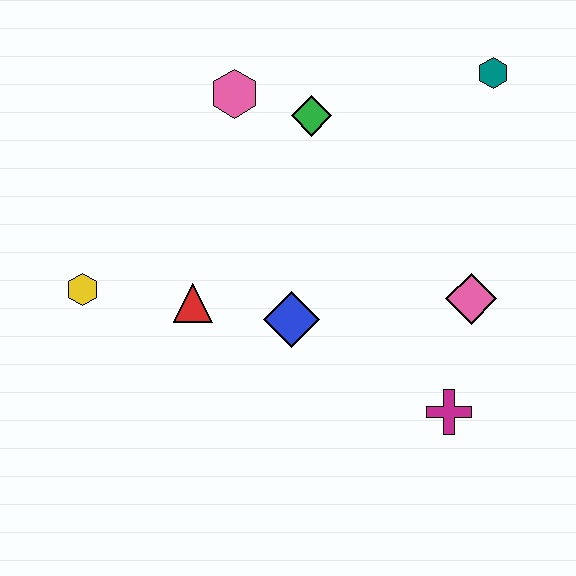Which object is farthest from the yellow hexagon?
The teal hexagon is farthest from the yellow hexagon.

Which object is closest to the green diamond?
The pink hexagon is closest to the green diamond.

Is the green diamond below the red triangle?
No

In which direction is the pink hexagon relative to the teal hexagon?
The pink hexagon is to the left of the teal hexagon.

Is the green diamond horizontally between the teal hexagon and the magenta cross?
No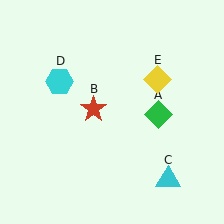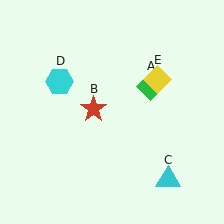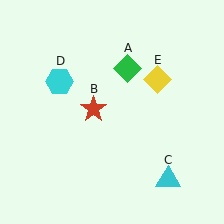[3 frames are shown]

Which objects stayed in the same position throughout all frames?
Red star (object B) and cyan triangle (object C) and cyan hexagon (object D) and yellow diamond (object E) remained stationary.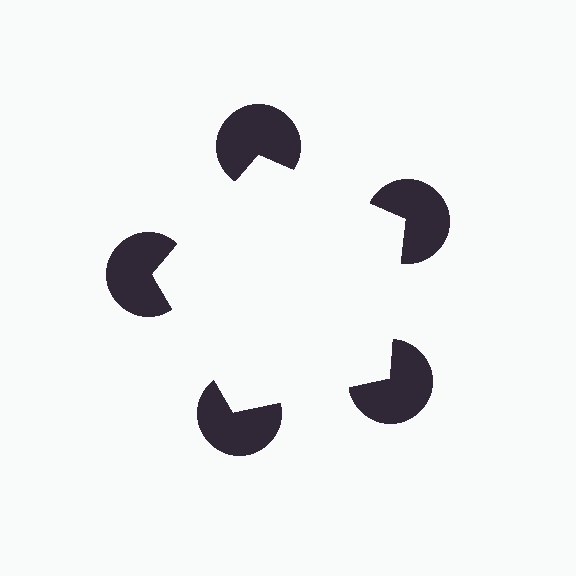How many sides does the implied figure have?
5 sides.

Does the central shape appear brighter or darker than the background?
It typically appears slightly brighter than the background, even though no actual brightness change is drawn.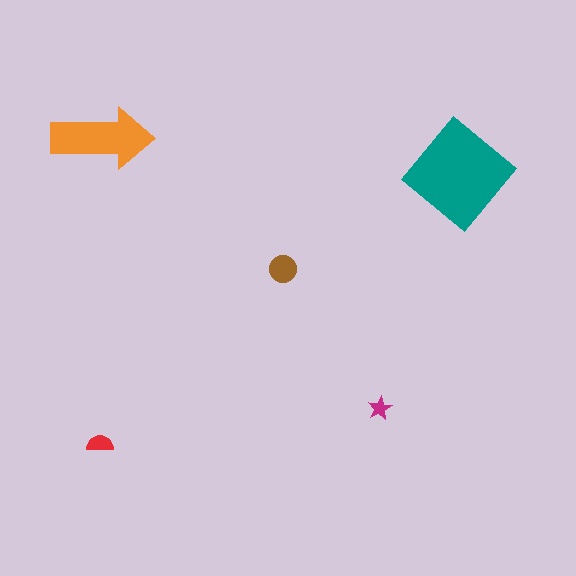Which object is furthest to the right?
The teal diamond is rightmost.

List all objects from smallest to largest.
The magenta star, the red semicircle, the brown circle, the orange arrow, the teal diamond.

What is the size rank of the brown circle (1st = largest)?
3rd.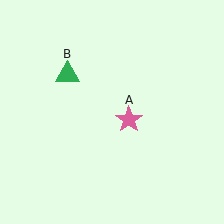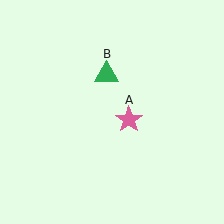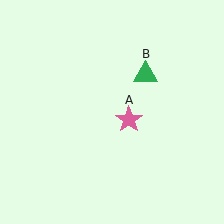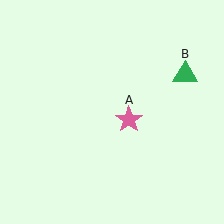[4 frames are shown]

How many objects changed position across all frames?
1 object changed position: green triangle (object B).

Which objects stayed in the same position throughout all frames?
Pink star (object A) remained stationary.